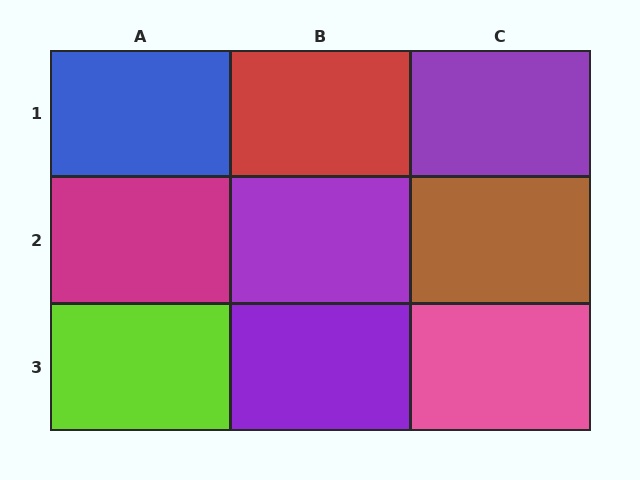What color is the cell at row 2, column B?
Purple.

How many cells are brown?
1 cell is brown.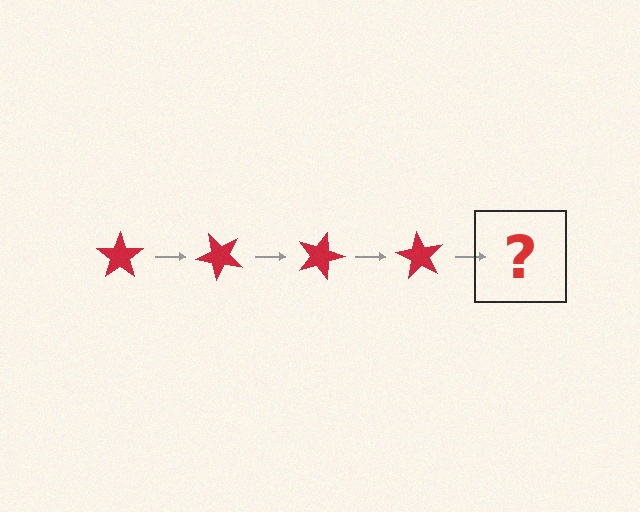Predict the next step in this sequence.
The next step is a red star rotated 180 degrees.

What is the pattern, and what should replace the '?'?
The pattern is that the star rotates 45 degrees each step. The '?' should be a red star rotated 180 degrees.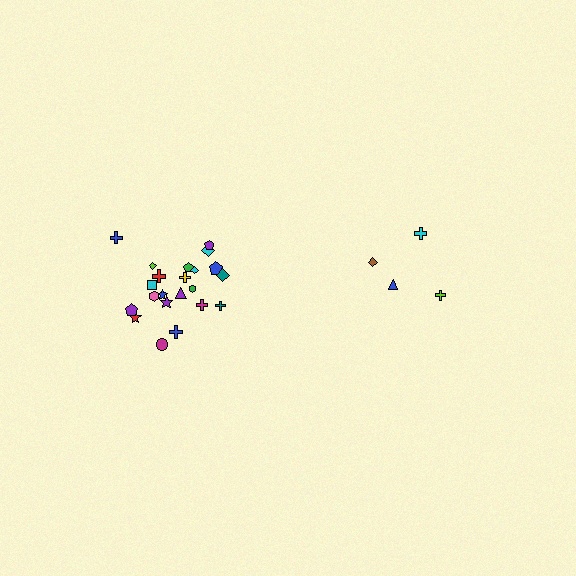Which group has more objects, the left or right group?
The left group.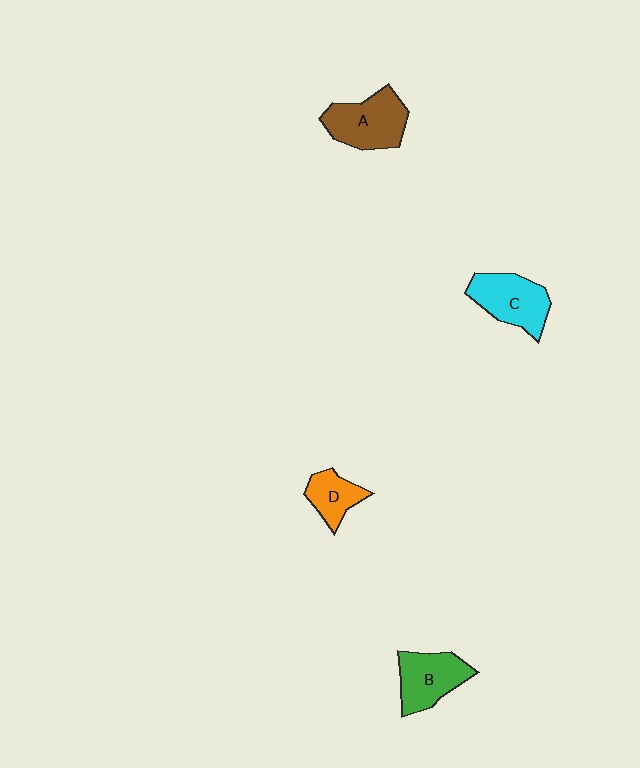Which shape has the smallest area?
Shape D (orange).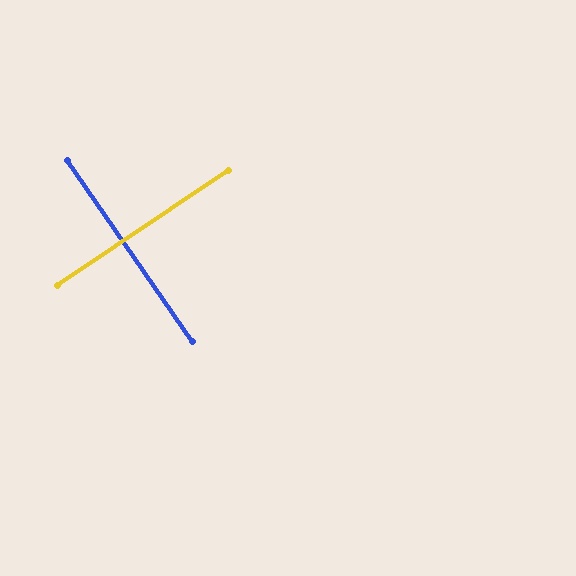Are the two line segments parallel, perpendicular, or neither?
Perpendicular — they meet at approximately 89°.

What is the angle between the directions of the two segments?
Approximately 89 degrees.